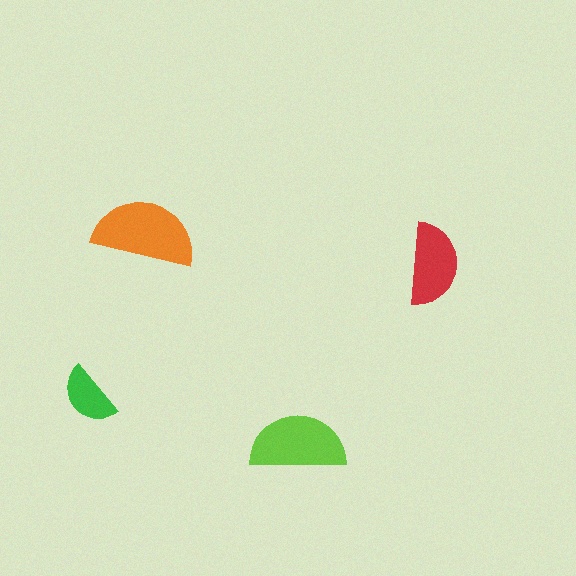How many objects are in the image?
There are 4 objects in the image.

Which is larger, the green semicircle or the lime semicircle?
The lime one.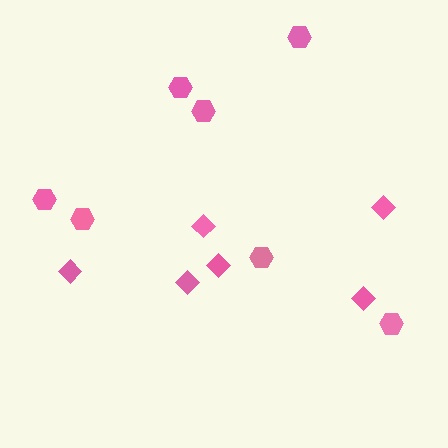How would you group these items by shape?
There are 2 groups: one group of diamonds (6) and one group of hexagons (7).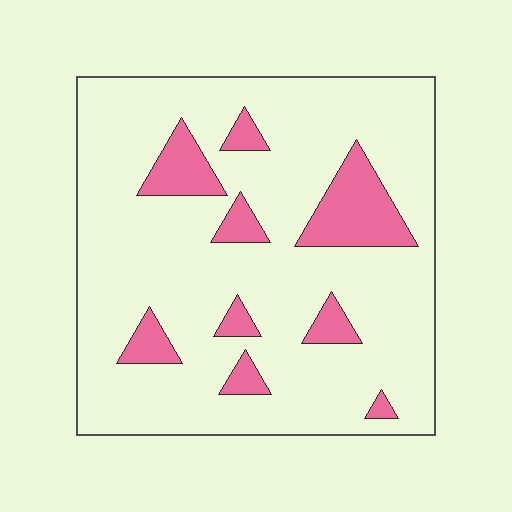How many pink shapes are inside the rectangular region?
9.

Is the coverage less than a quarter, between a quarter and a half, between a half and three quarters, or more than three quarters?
Less than a quarter.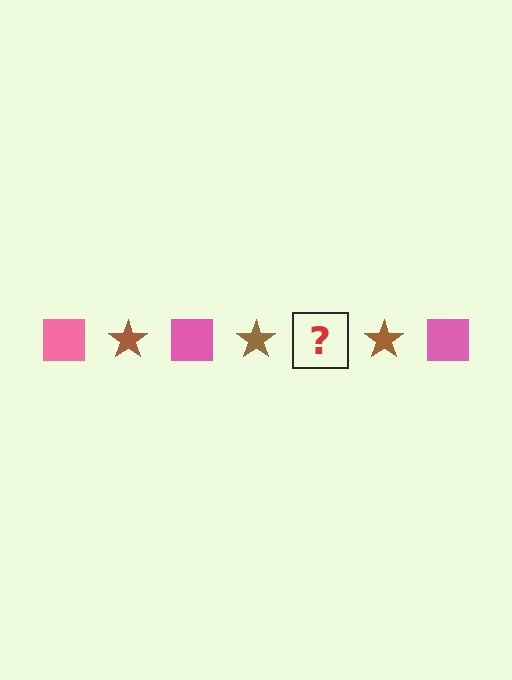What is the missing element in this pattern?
The missing element is a pink square.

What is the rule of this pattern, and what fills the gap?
The rule is that the pattern alternates between pink square and brown star. The gap should be filled with a pink square.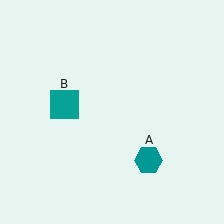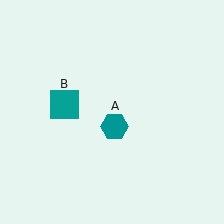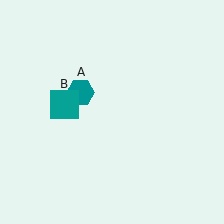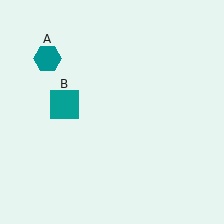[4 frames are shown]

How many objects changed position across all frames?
1 object changed position: teal hexagon (object A).